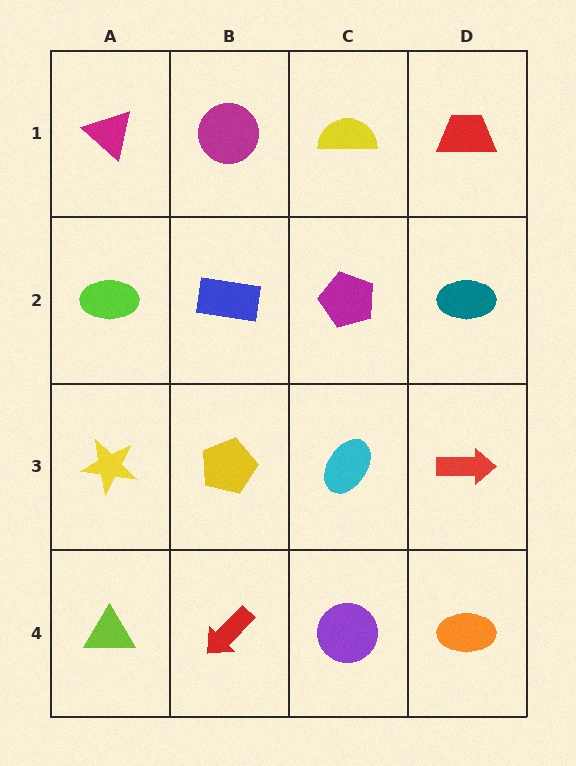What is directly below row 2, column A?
A yellow star.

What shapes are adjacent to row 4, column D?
A red arrow (row 3, column D), a purple circle (row 4, column C).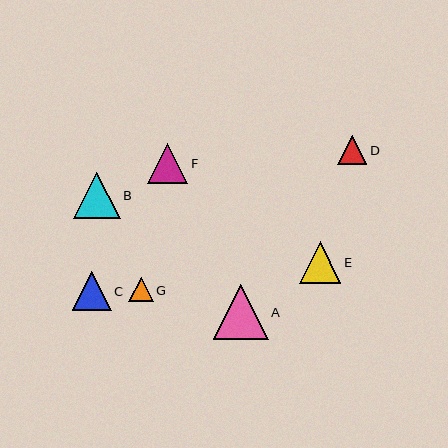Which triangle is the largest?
Triangle A is the largest with a size of approximately 55 pixels.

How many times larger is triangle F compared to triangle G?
Triangle F is approximately 1.6 times the size of triangle G.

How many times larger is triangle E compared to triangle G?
Triangle E is approximately 1.7 times the size of triangle G.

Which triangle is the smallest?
Triangle G is the smallest with a size of approximately 24 pixels.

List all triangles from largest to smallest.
From largest to smallest: A, B, E, F, C, D, G.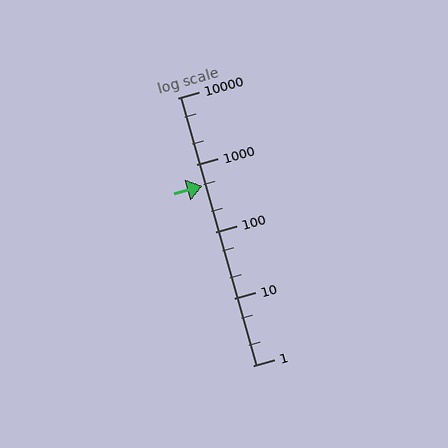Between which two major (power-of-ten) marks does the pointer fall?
The pointer is between 100 and 1000.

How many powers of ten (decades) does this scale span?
The scale spans 4 decades, from 1 to 10000.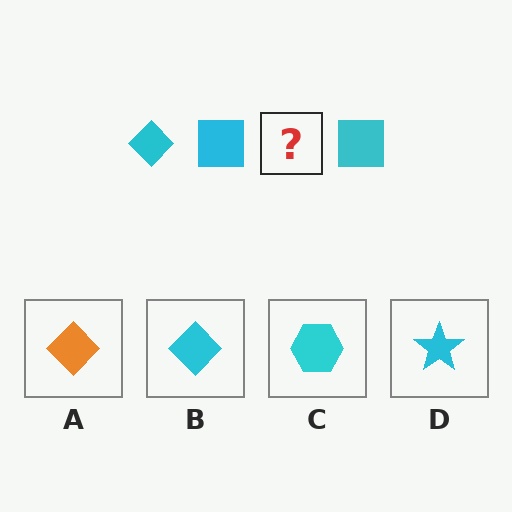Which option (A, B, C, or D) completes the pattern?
B.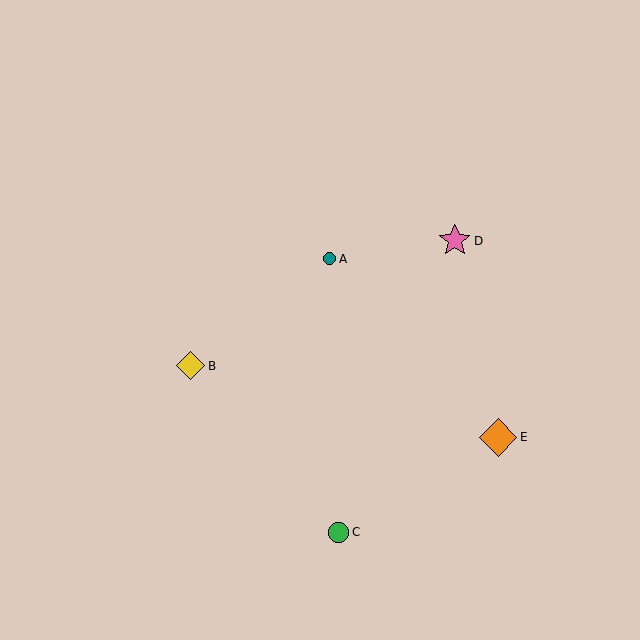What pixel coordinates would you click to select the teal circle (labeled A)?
Click at (330, 259) to select the teal circle A.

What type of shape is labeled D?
Shape D is a pink star.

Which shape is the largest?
The orange diamond (labeled E) is the largest.